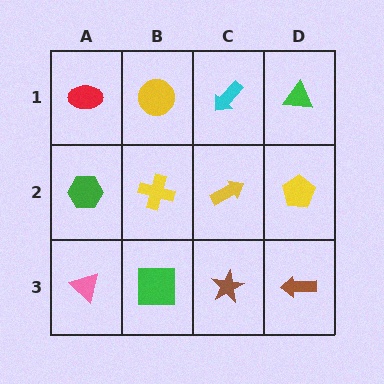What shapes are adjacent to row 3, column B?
A yellow cross (row 2, column B), a pink triangle (row 3, column A), a brown star (row 3, column C).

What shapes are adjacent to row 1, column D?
A yellow pentagon (row 2, column D), a cyan arrow (row 1, column C).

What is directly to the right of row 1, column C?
A green triangle.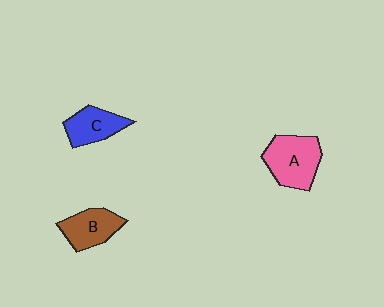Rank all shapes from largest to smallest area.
From largest to smallest: A (pink), B (brown), C (blue).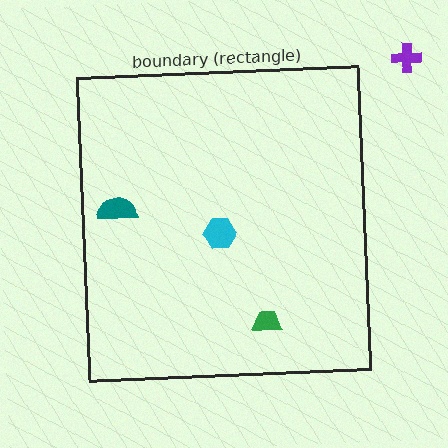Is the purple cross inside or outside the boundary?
Outside.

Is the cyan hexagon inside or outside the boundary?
Inside.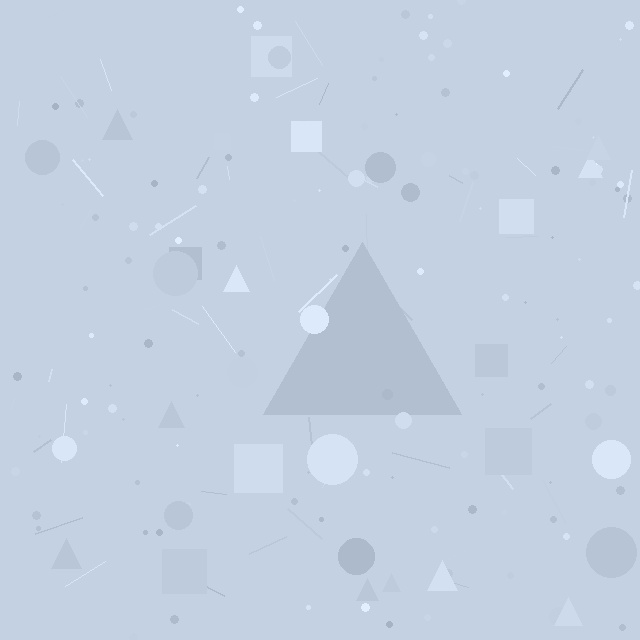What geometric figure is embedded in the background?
A triangle is embedded in the background.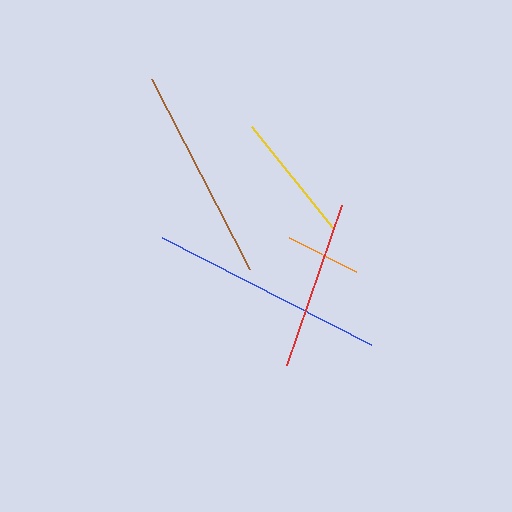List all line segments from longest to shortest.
From longest to shortest: blue, brown, red, yellow, orange.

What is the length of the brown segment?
The brown segment is approximately 214 pixels long.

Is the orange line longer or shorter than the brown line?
The brown line is longer than the orange line.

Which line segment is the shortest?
The orange line is the shortest at approximately 75 pixels.